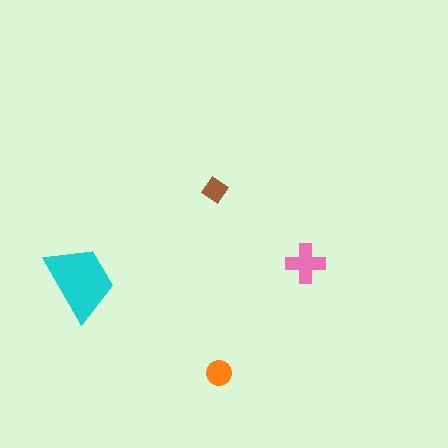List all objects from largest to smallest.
The cyan trapezoid, the pink cross, the orange circle, the brown diamond.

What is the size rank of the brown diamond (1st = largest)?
4th.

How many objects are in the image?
There are 4 objects in the image.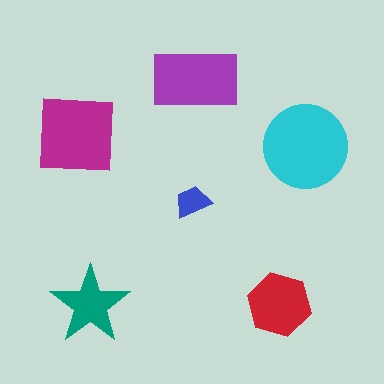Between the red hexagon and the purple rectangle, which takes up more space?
The purple rectangle.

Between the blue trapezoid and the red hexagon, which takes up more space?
The red hexagon.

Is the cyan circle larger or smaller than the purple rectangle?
Larger.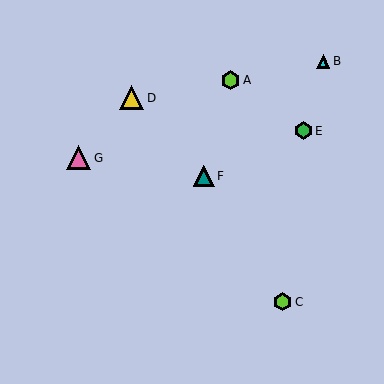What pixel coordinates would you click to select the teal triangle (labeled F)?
Click at (204, 176) to select the teal triangle F.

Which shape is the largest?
The pink triangle (labeled G) is the largest.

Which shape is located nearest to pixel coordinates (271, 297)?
The lime hexagon (labeled C) at (283, 302) is nearest to that location.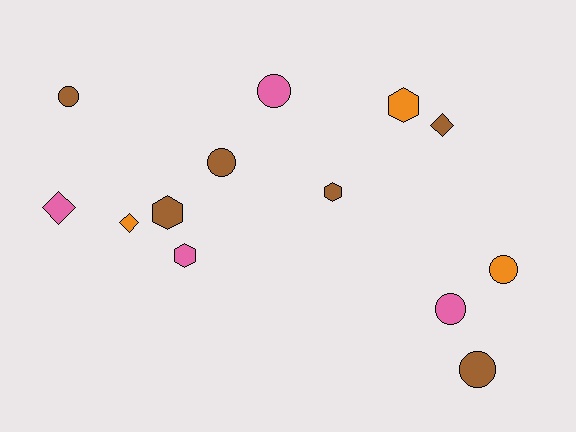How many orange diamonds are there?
There is 1 orange diamond.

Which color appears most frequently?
Brown, with 6 objects.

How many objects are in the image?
There are 13 objects.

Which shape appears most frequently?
Circle, with 6 objects.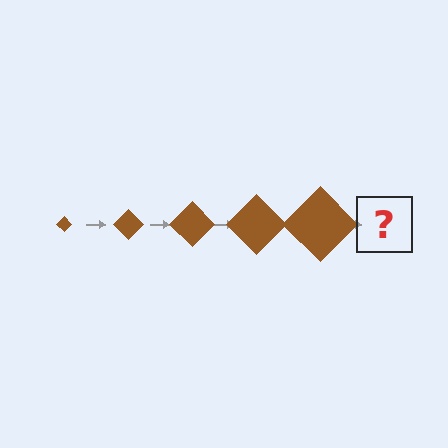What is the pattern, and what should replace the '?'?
The pattern is that the diamond gets progressively larger each step. The '?' should be a brown diamond, larger than the previous one.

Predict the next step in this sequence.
The next step is a brown diamond, larger than the previous one.